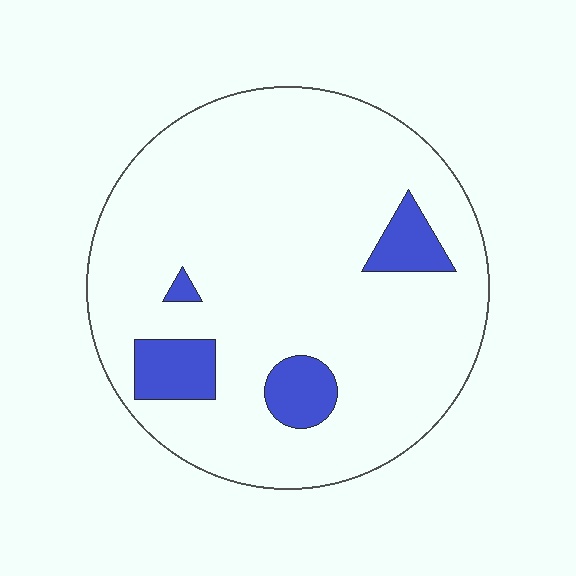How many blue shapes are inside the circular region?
4.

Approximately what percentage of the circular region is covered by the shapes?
Approximately 10%.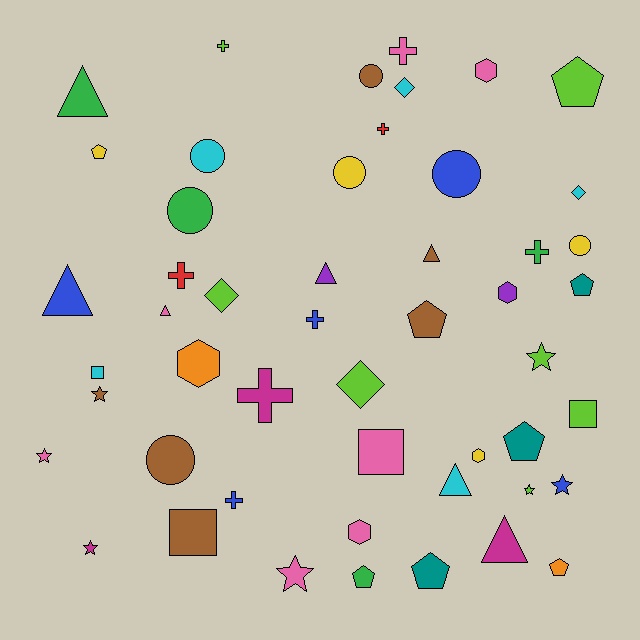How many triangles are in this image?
There are 7 triangles.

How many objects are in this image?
There are 50 objects.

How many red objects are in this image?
There are 2 red objects.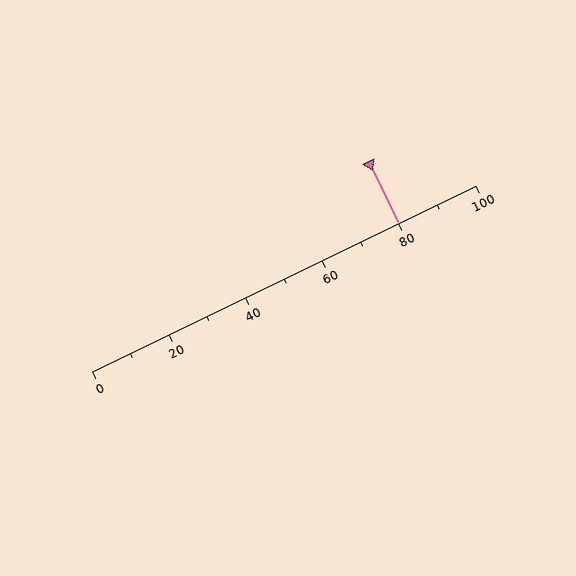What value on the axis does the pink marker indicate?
The marker indicates approximately 80.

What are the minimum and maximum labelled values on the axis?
The axis runs from 0 to 100.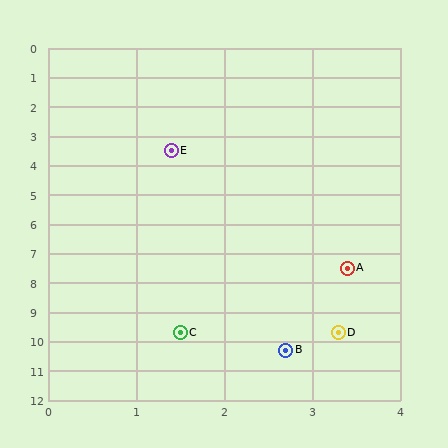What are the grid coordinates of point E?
Point E is at approximately (1.4, 3.5).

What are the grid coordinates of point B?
Point B is at approximately (2.7, 10.3).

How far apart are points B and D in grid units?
Points B and D are about 0.8 grid units apart.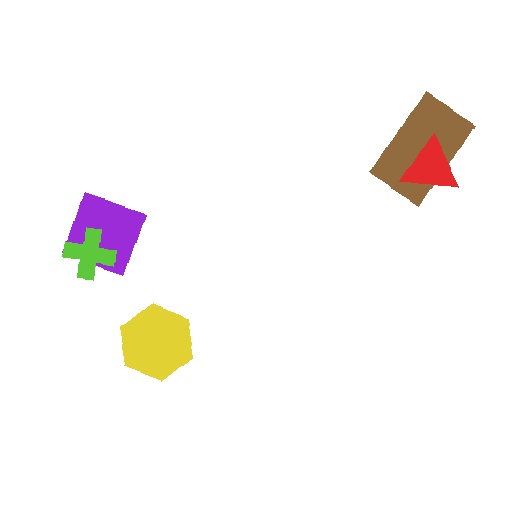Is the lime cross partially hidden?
No, no other shape covers it.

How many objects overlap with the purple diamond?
1 object overlaps with the purple diamond.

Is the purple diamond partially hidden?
Yes, it is partially covered by another shape.